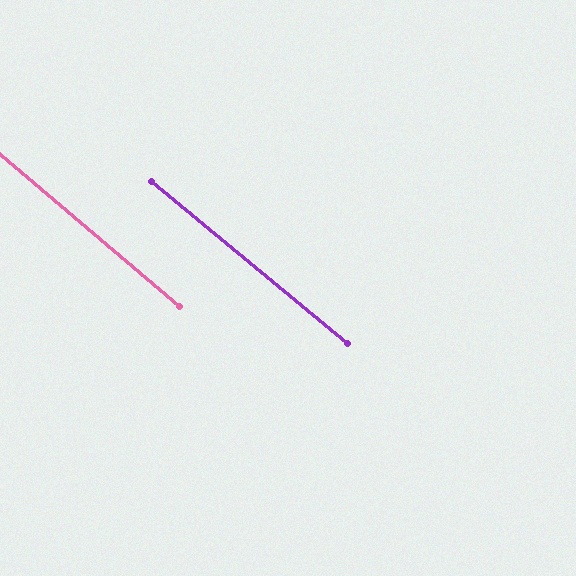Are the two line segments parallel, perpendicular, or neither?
Parallel — their directions differ by only 0.7°.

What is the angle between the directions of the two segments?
Approximately 1 degree.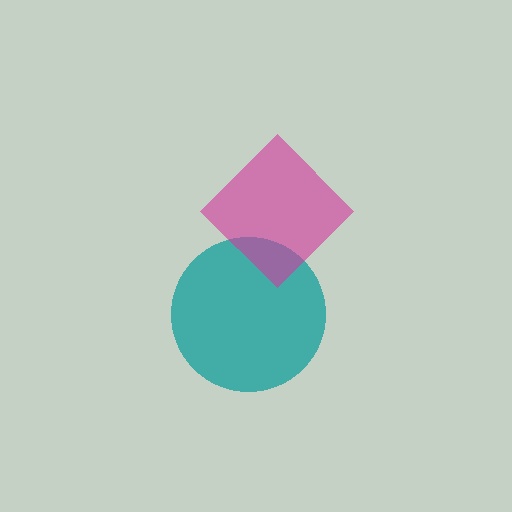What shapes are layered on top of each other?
The layered shapes are: a teal circle, a magenta diamond.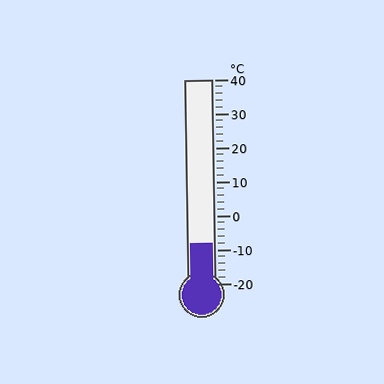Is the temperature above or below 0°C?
The temperature is below 0°C.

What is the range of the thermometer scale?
The thermometer scale ranges from -20°C to 40°C.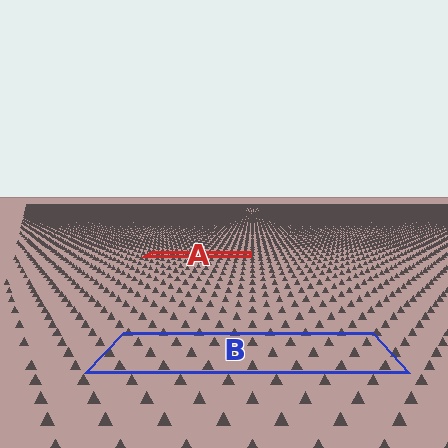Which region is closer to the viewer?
Region B is closer. The texture elements there are larger and more spread out.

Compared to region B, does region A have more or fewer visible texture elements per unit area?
Region A has more texture elements per unit area — they are packed more densely because it is farther away.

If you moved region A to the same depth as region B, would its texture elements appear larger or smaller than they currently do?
They would appear larger. At a closer depth, the same texture elements are projected at a bigger on-screen size.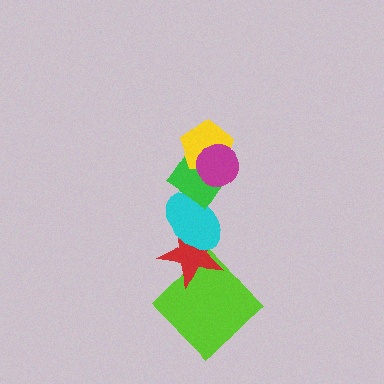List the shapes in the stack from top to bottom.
From top to bottom: the magenta circle, the yellow pentagon, the green diamond, the cyan ellipse, the red star, the lime diamond.